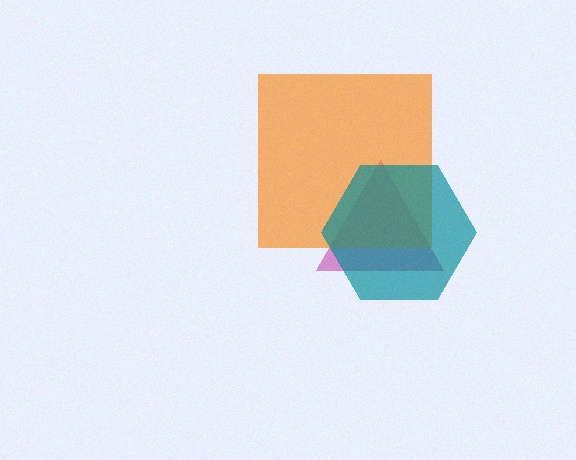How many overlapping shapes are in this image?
There are 3 overlapping shapes in the image.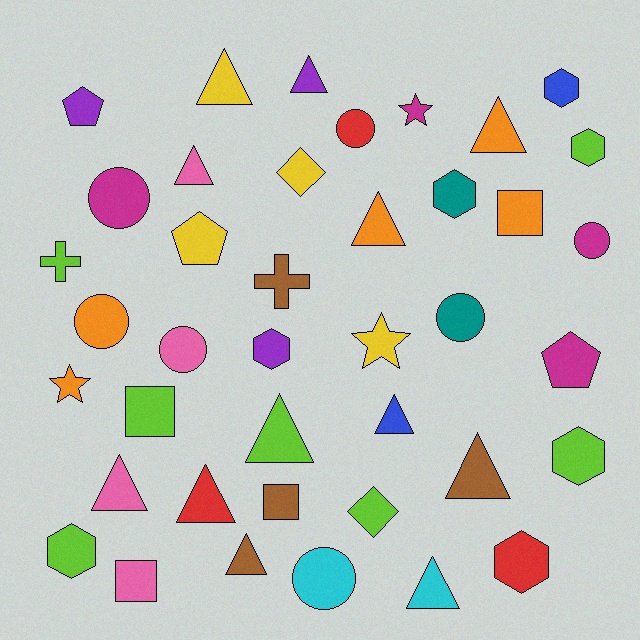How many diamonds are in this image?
There are 2 diamonds.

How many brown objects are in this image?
There are 4 brown objects.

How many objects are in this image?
There are 40 objects.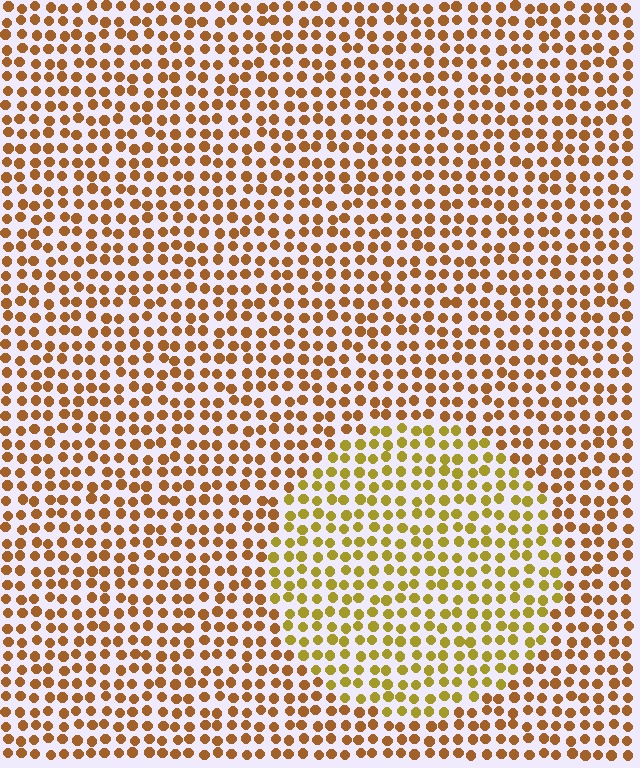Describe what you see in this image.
The image is filled with small brown elements in a uniform arrangement. A circle-shaped region is visible where the elements are tinted to a slightly different hue, forming a subtle color boundary.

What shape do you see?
I see a circle.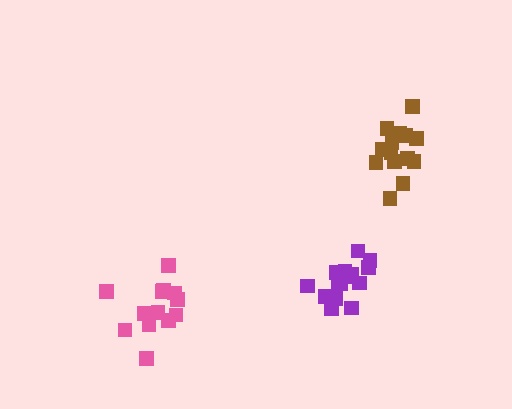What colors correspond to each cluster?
The clusters are colored: pink, purple, brown.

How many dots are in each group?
Group 1: 14 dots, Group 2: 15 dots, Group 3: 14 dots (43 total).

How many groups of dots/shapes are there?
There are 3 groups.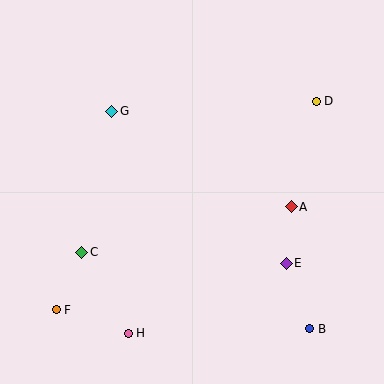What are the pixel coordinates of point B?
Point B is at (310, 329).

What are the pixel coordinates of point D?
Point D is at (316, 101).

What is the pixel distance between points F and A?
The distance between F and A is 257 pixels.